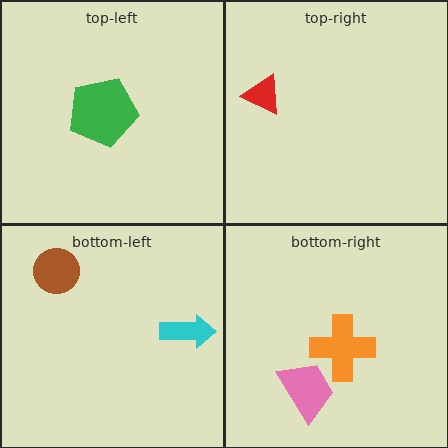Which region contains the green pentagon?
The top-left region.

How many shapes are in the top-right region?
1.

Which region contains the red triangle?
The top-right region.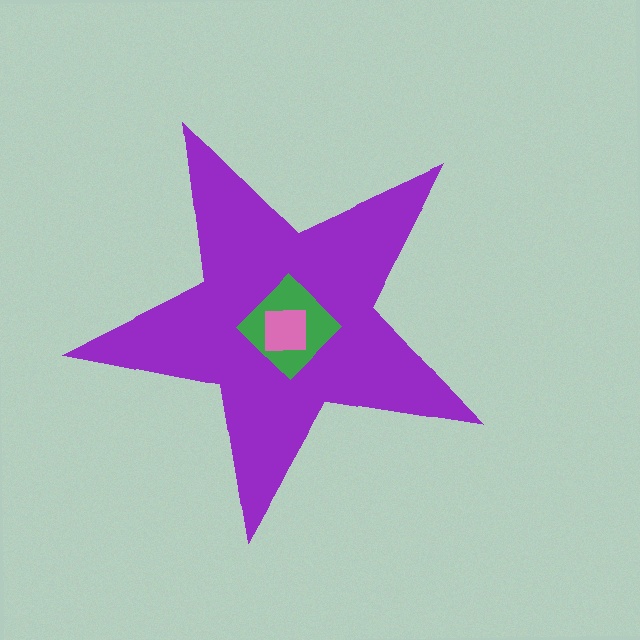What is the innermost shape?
The pink square.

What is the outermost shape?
The purple star.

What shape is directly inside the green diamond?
The pink square.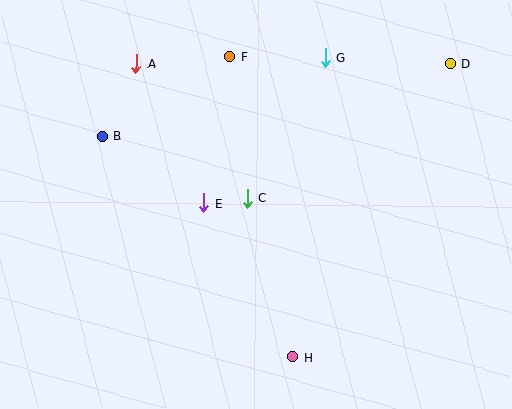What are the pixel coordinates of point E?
Point E is at (204, 203).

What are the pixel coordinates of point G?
Point G is at (325, 57).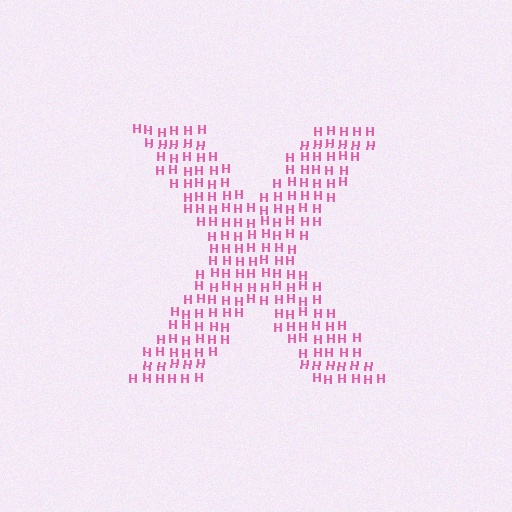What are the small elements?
The small elements are letter H's.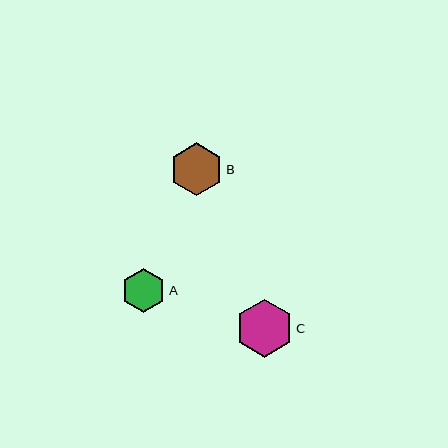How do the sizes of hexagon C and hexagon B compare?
Hexagon C and hexagon B are approximately the same size.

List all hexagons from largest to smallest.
From largest to smallest: C, B, A.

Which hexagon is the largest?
Hexagon C is the largest with a size of approximately 58 pixels.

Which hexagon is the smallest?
Hexagon A is the smallest with a size of approximately 44 pixels.